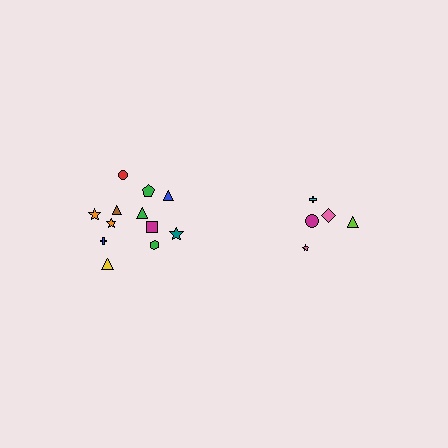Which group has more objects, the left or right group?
The left group.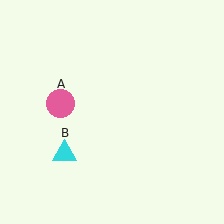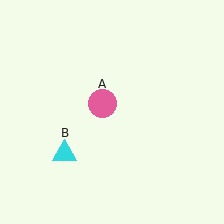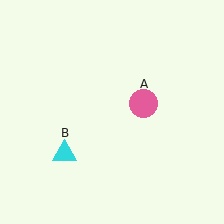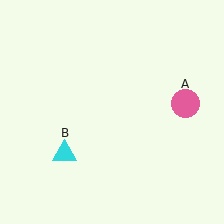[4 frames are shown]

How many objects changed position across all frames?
1 object changed position: pink circle (object A).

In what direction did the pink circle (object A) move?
The pink circle (object A) moved right.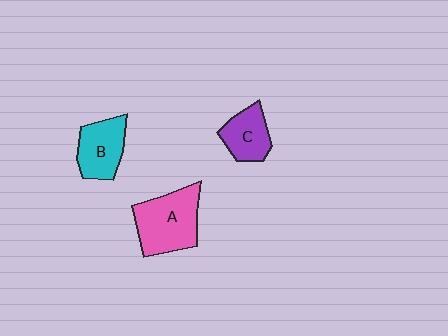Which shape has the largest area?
Shape A (pink).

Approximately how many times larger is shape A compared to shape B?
Approximately 1.4 times.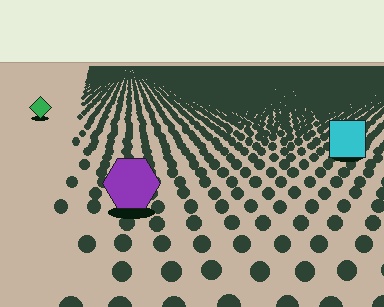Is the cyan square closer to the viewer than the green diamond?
Yes. The cyan square is closer — you can tell from the texture gradient: the ground texture is coarser near it.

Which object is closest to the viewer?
The purple hexagon is closest. The texture marks near it are larger and more spread out.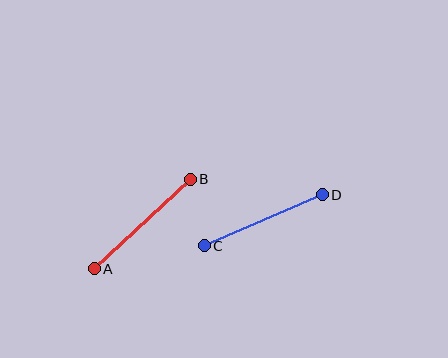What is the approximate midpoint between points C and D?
The midpoint is at approximately (263, 220) pixels.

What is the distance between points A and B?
The distance is approximately 131 pixels.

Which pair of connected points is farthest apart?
Points A and B are farthest apart.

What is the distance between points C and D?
The distance is approximately 129 pixels.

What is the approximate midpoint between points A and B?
The midpoint is at approximately (142, 224) pixels.